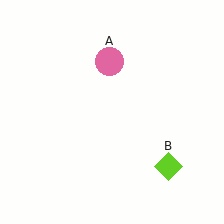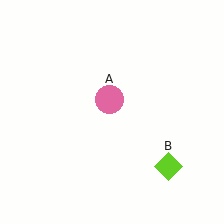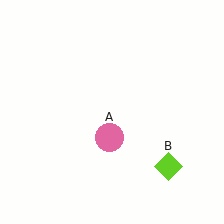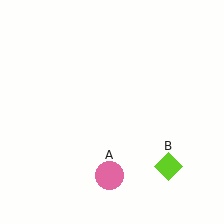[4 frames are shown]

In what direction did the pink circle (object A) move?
The pink circle (object A) moved down.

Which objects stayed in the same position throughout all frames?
Lime diamond (object B) remained stationary.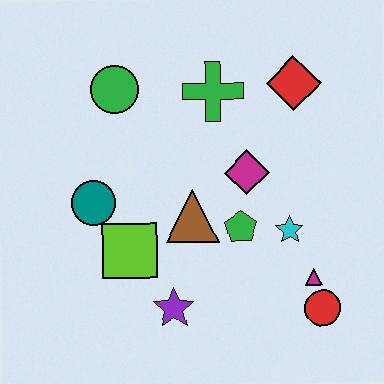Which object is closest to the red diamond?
The green cross is closest to the red diamond.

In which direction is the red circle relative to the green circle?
The red circle is below the green circle.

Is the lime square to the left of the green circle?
No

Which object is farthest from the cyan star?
The green circle is farthest from the cyan star.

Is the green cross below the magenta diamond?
No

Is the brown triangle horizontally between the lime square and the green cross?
Yes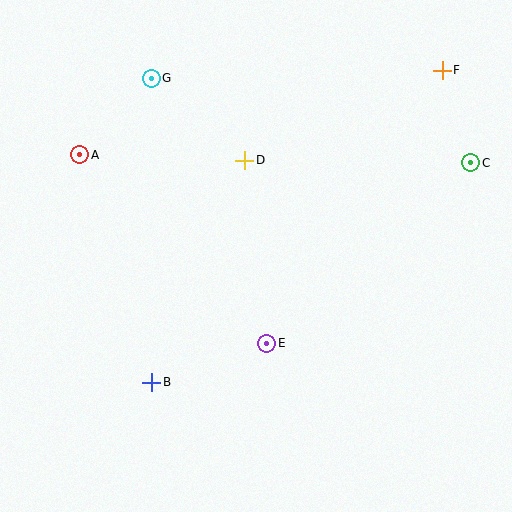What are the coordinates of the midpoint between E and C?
The midpoint between E and C is at (369, 253).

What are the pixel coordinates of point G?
Point G is at (151, 78).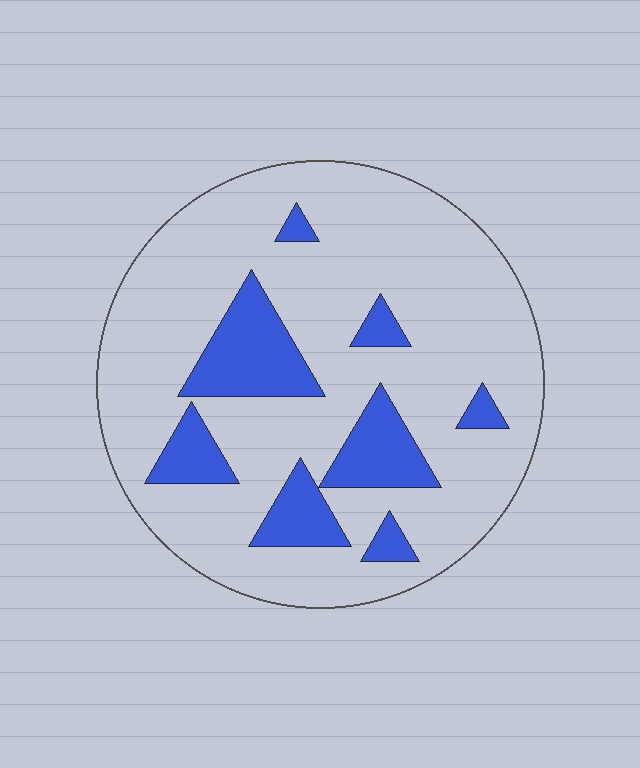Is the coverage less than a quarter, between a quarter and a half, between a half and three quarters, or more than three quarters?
Less than a quarter.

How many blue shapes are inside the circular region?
8.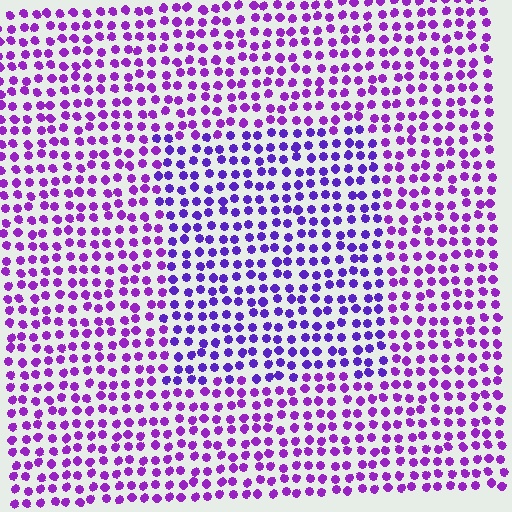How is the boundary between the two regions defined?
The boundary is defined purely by a slight shift in hue (about 24 degrees). Spacing, size, and orientation are identical on both sides.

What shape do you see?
I see a rectangle.